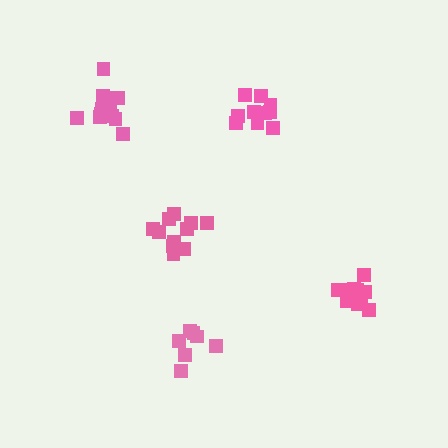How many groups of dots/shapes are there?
There are 5 groups.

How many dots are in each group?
Group 1: 13 dots, Group 2: 10 dots, Group 3: 11 dots, Group 4: 7 dots, Group 5: 13 dots (54 total).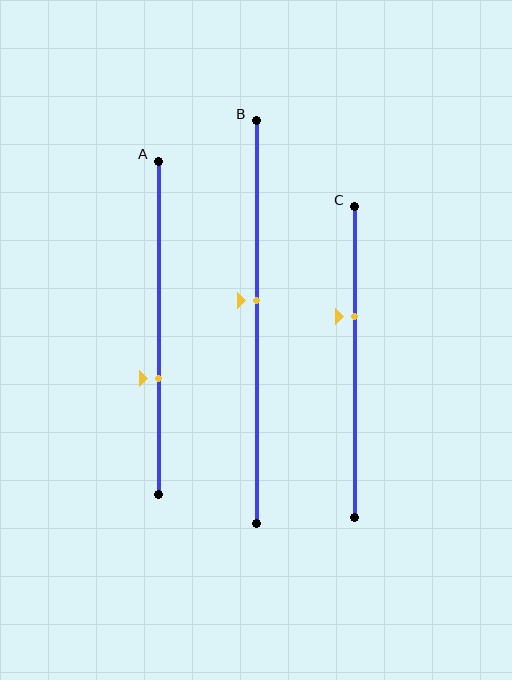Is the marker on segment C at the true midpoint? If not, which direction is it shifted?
No, the marker on segment C is shifted upward by about 15% of the segment length.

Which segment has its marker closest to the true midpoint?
Segment B has its marker closest to the true midpoint.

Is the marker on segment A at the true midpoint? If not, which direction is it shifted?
No, the marker on segment A is shifted downward by about 15% of the segment length.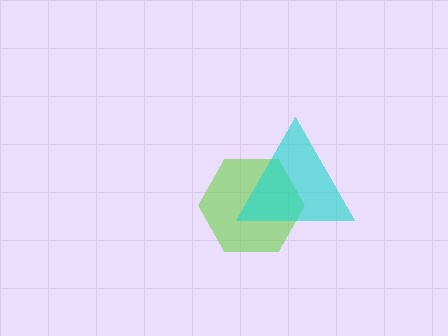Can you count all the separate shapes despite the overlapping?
Yes, there are 2 separate shapes.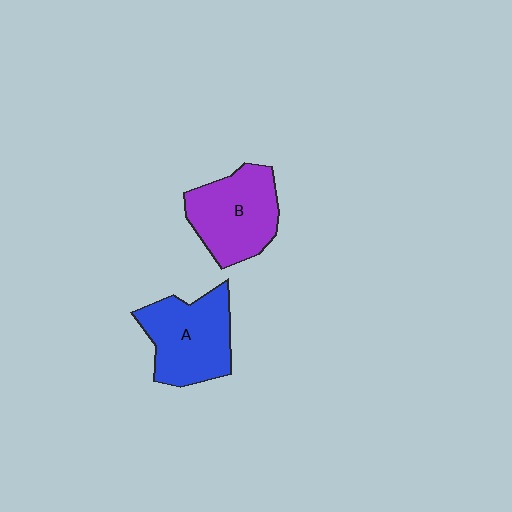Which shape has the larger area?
Shape A (blue).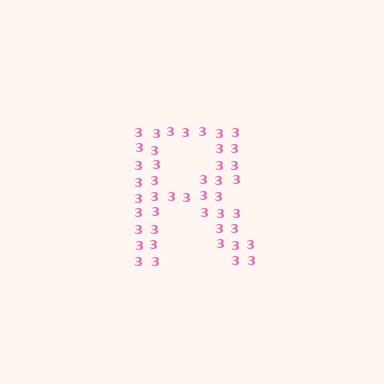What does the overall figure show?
The overall figure shows the letter R.